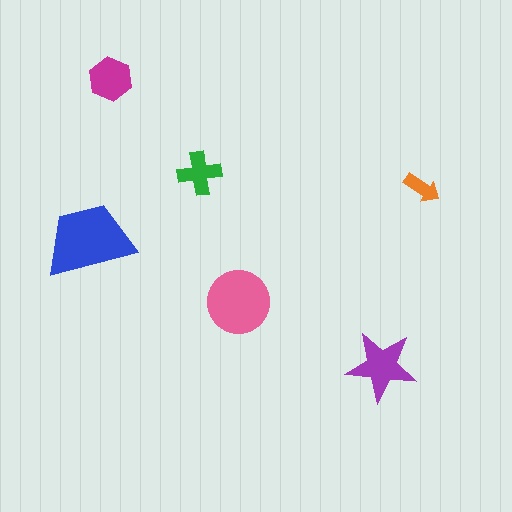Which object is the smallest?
The orange arrow.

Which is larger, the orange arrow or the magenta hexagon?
The magenta hexagon.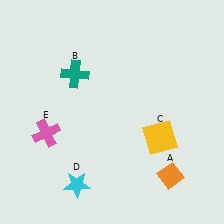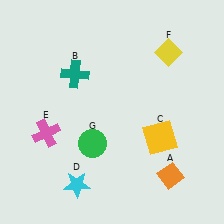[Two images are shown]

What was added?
A yellow diamond (F), a green circle (G) were added in Image 2.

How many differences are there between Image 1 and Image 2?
There are 2 differences between the two images.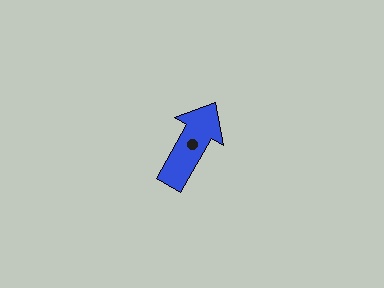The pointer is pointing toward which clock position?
Roughly 1 o'clock.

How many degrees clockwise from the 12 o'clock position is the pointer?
Approximately 30 degrees.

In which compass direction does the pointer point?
Northeast.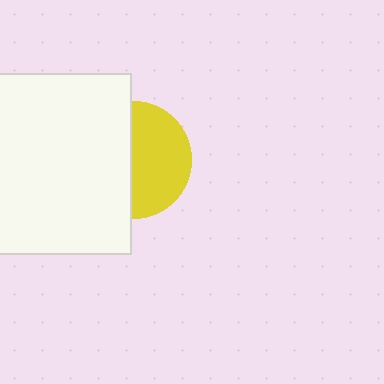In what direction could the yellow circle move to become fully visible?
The yellow circle could move right. That would shift it out from behind the white square entirely.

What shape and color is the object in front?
The object in front is a white square.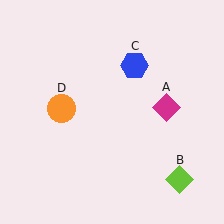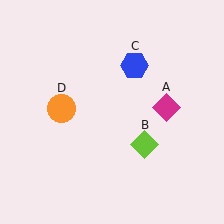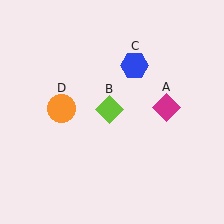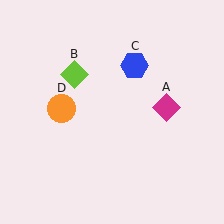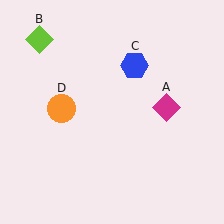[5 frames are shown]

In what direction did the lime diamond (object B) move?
The lime diamond (object B) moved up and to the left.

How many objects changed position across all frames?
1 object changed position: lime diamond (object B).